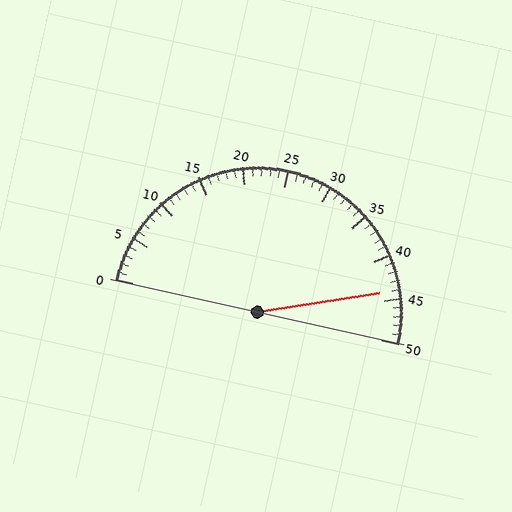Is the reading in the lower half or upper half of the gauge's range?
The reading is in the upper half of the range (0 to 50).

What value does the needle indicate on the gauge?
The needle indicates approximately 44.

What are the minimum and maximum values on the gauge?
The gauge ranges from 0 to 50.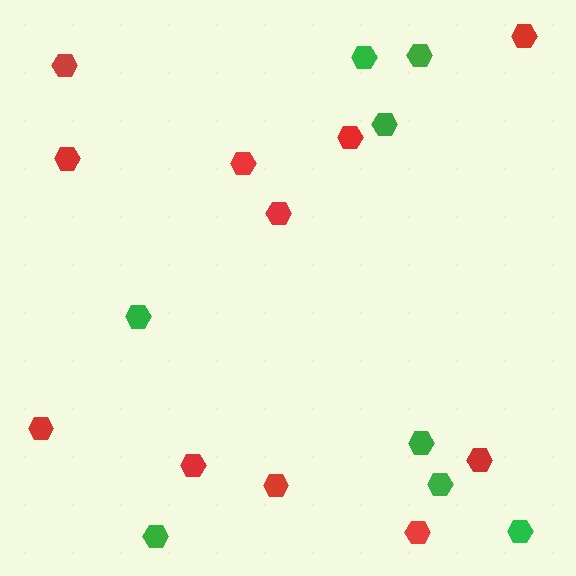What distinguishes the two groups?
There are 2 groups: one group of green hexagons (8) and one group of red hexagons (11).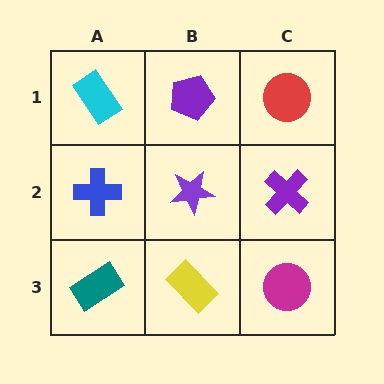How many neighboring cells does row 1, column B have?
3.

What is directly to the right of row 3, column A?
A yellow rectangle.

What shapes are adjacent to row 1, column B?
A purple star (row 2, column B), a cyan rectangle (row 1, column A), a red circle (row 1, column C).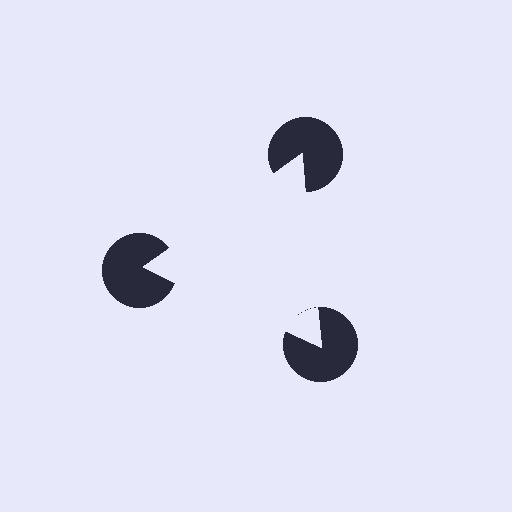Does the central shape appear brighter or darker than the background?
It typically appears slightly brighter than the background, even though no actual brightness change is drawn.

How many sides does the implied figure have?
3 sides.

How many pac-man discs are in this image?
There are 3 — one at each vertex of the illusory triangle.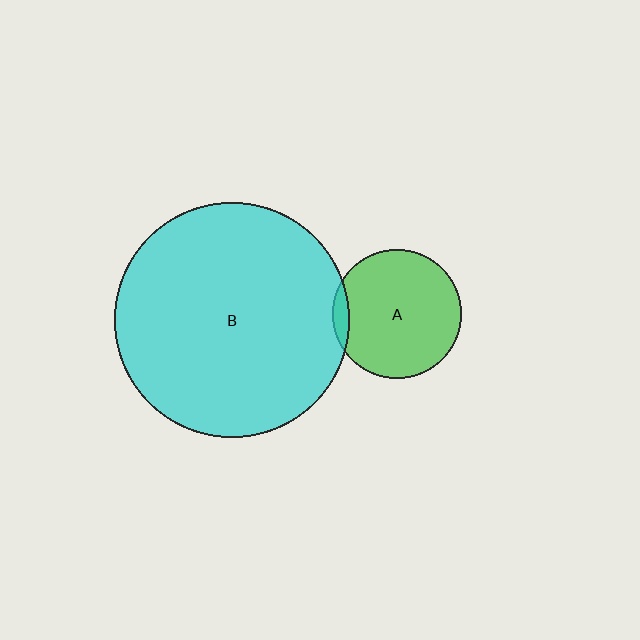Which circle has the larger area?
Circle B (cyan).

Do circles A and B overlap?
Yes.